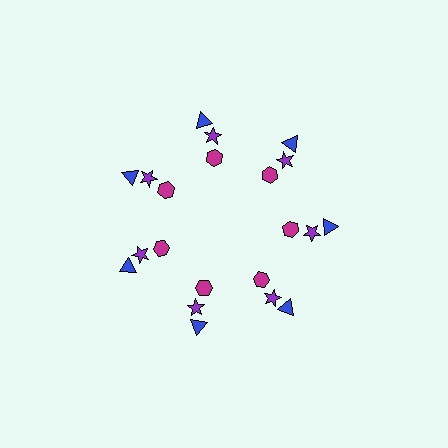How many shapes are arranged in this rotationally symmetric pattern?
There are 21 shapes, arranged in 7 groups of 3.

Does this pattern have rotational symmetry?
Yes, this pattern has 7-fold rotational symmetry. It looks the same after rotating 51 degrees around the center.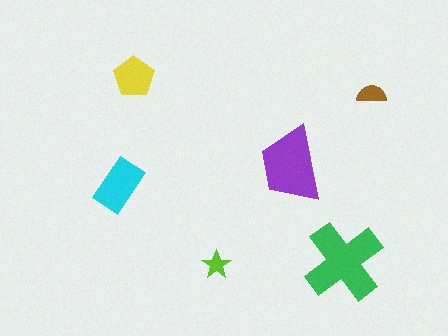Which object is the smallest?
The lime star.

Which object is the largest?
The green cross.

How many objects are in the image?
There are 6 objects in the image.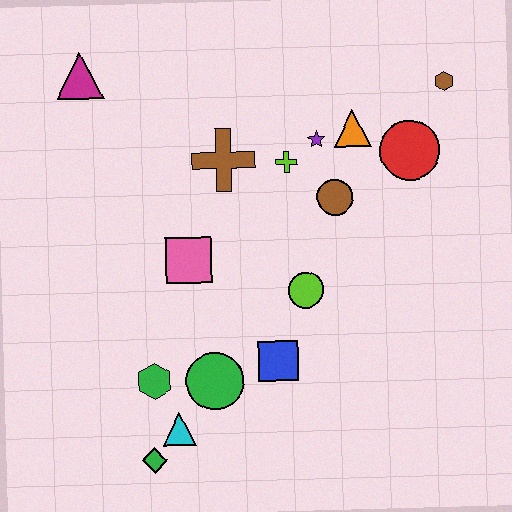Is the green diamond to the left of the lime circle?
Yes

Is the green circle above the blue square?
No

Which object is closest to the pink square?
The brown cross is closest to the pink square.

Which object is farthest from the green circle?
The brown hexagon is farthest from the green circle.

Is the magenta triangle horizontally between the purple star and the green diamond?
No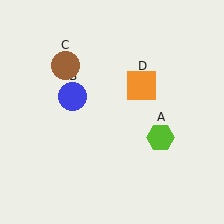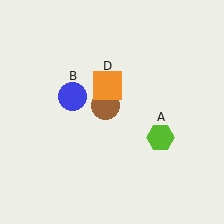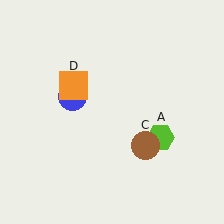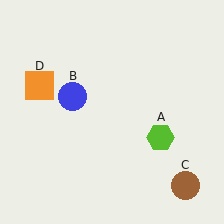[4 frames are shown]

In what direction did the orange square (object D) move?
The orange square (object D) moved left.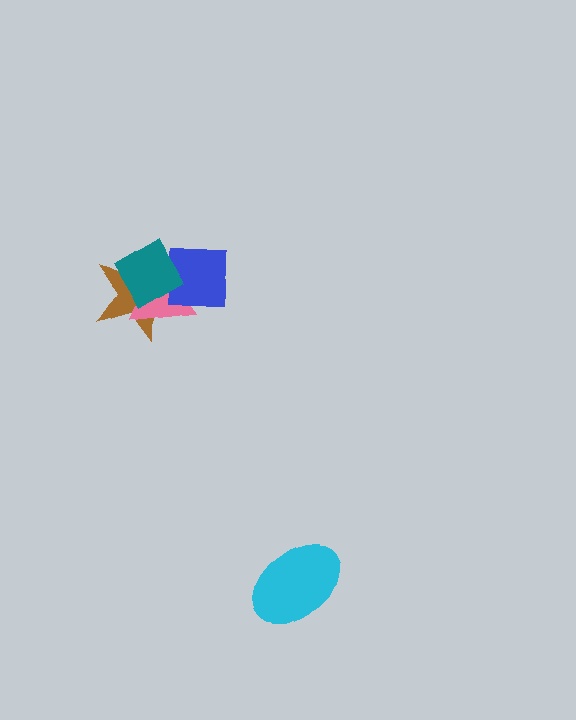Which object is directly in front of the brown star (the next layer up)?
The pink triangle is directly in front of the brown star.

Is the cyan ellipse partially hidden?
No, no other shape covers it.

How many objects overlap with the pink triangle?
3 objects overlap with the pink triangle.